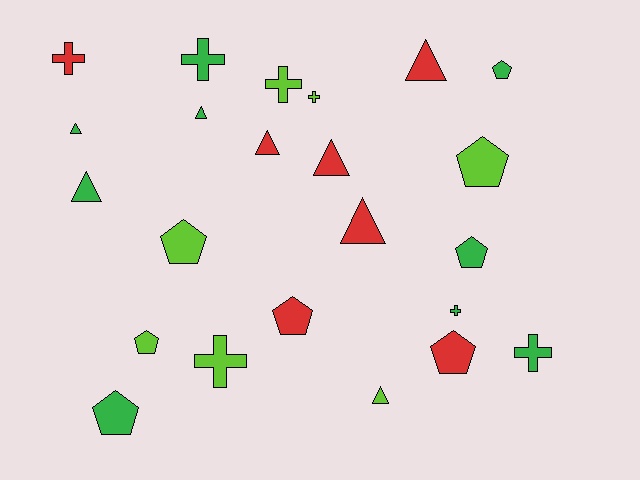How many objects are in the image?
There are 23 objects.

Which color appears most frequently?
Green, with 9 objects.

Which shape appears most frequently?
Pentagon, with 8 objects.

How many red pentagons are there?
There are 2 red pentagons.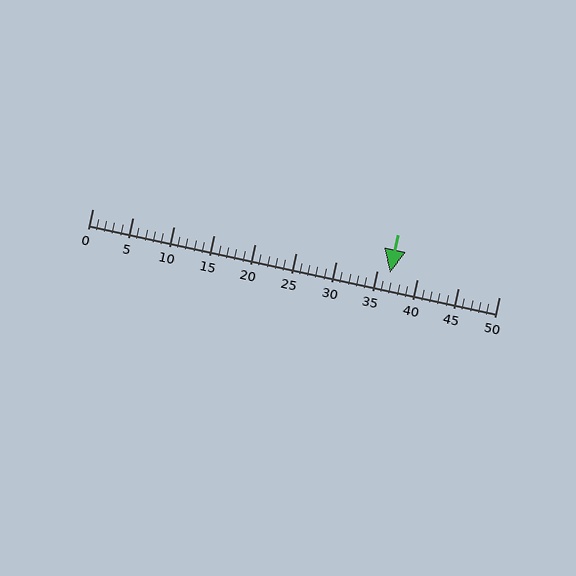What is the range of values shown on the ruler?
The ruler shows values from 0 to 50.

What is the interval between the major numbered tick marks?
The major tick marks are spaced 5 units apart.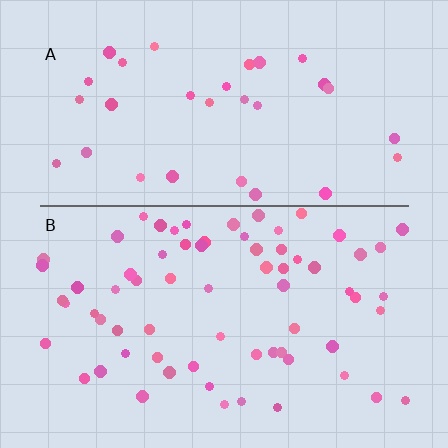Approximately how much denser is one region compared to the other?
Approximately 2.1× — region B over region A.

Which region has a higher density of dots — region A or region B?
B (the bottom).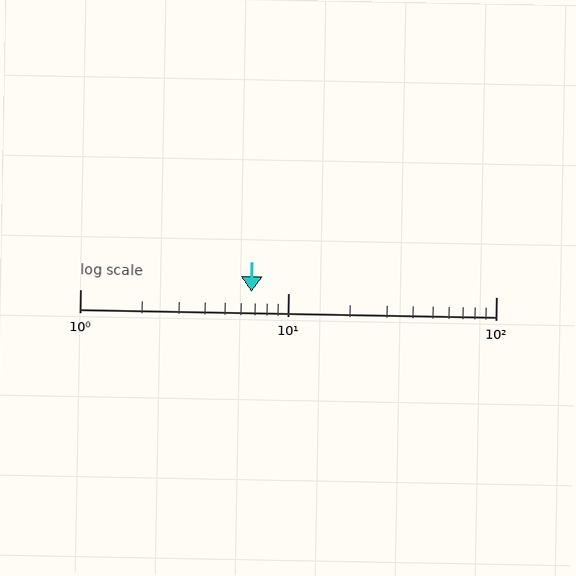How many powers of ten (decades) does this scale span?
The scale spans 2 decades, from 1 to 100.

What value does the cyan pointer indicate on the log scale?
The pointer indicates approximately 6.7.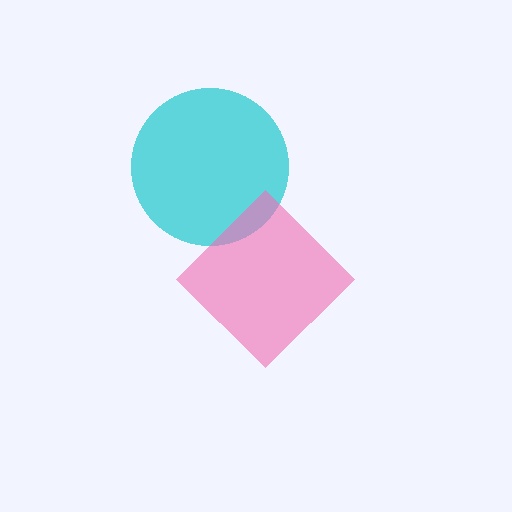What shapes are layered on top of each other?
The layered shapes are: a cyan circle, a pink diamond.